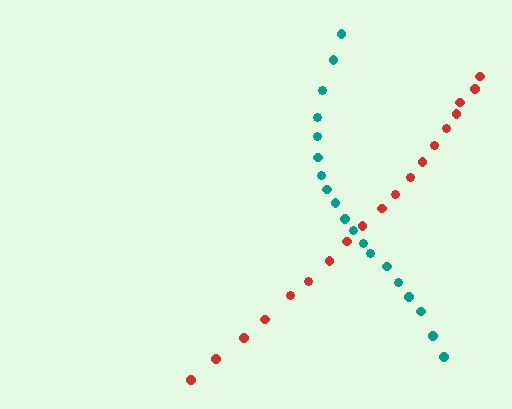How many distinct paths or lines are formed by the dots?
There are 2 distinct paths.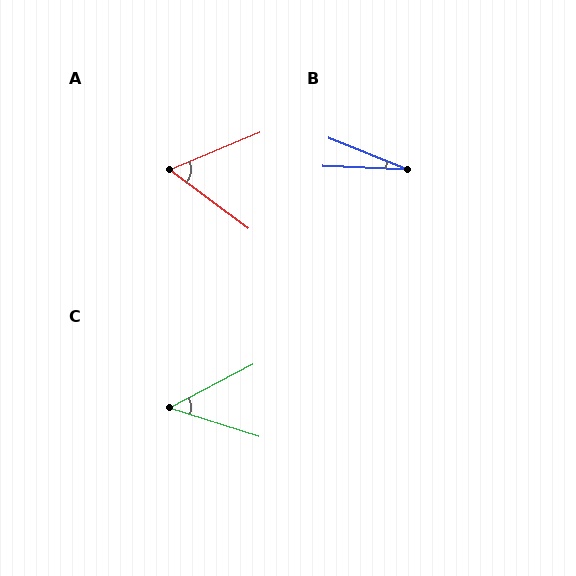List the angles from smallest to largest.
B (19°), C (46°), A (59°).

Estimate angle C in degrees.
Approximately 46 degrees.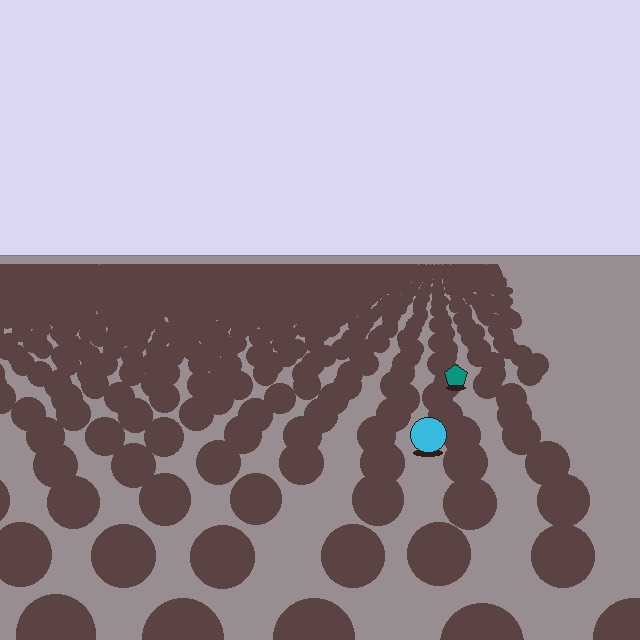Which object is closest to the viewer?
The cyan circle is closest. The texture marks near it are larger and more spread out.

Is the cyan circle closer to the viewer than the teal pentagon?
Yes. The cyan circle is closer — you can tell from the texture gradient: the ground texture is coarser near it.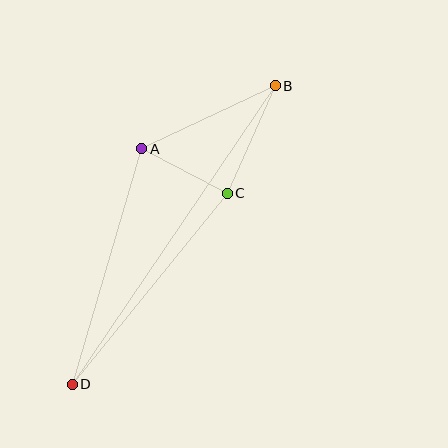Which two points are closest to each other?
Points A and C are closest to each other.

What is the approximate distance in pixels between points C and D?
The distance between C and D is approximately 246 pixels.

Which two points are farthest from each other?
Points B and D are farthest from each other.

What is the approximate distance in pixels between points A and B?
The distance between A and B is approximately 148 pixels.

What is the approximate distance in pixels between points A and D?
The distance between A and D is approximately 246 pixels.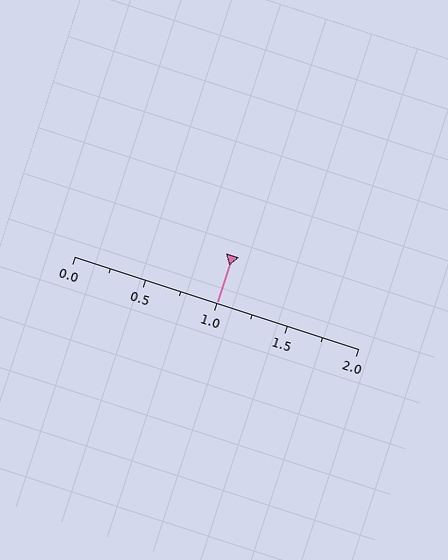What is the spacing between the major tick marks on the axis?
The major ticks are spaced 0.5 apart.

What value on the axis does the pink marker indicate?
The marker indicates approximately 1.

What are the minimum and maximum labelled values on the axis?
The axis runs from 0.0 to 2.0.